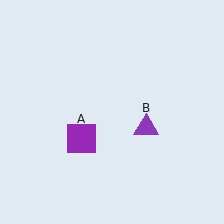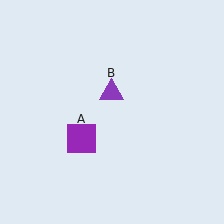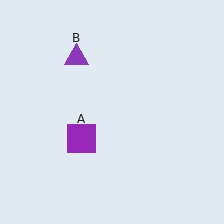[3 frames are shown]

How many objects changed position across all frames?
1 object changed position: purple triangle (object B).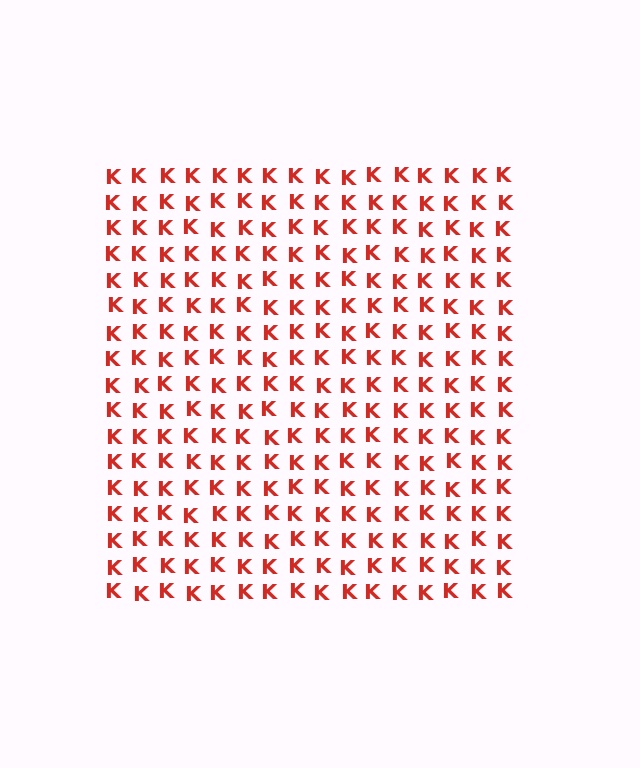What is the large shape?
The large shape is a square.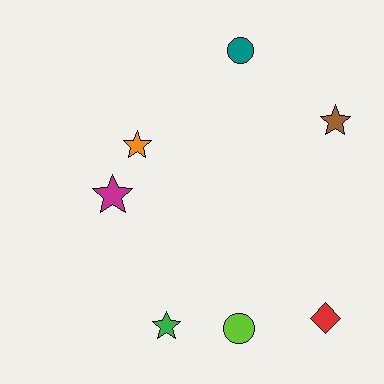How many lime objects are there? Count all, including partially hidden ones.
There is 1 lime object.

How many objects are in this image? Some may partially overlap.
There are 7 objects.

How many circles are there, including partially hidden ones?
There are 2 circles.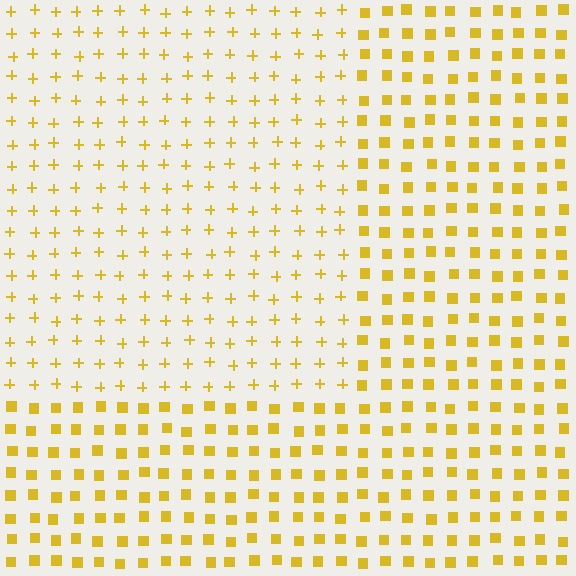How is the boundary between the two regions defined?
The boundary is defined by a change in element shape: plus signs inside vs. squares outside. All elements share the same color and spacing.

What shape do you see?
I see a rectangle.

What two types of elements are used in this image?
The image uses plus signs inside the rectangle region and squares outside it.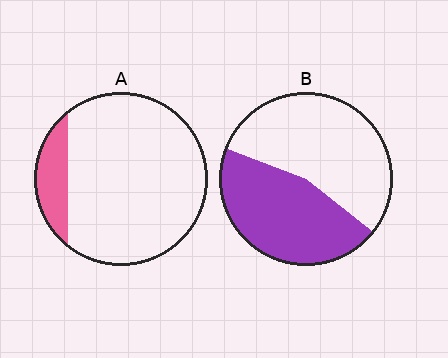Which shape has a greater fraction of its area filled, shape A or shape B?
Shape B.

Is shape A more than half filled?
No.